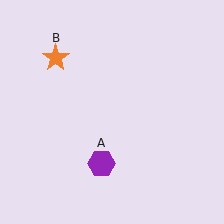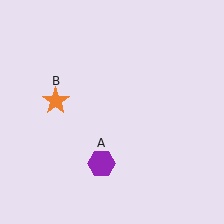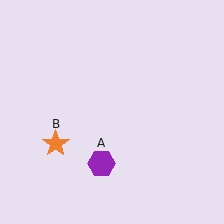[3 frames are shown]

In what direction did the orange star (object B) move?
The orange star (object B) moved down.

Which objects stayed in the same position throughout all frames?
Purple hexagon (object A) remained stationary.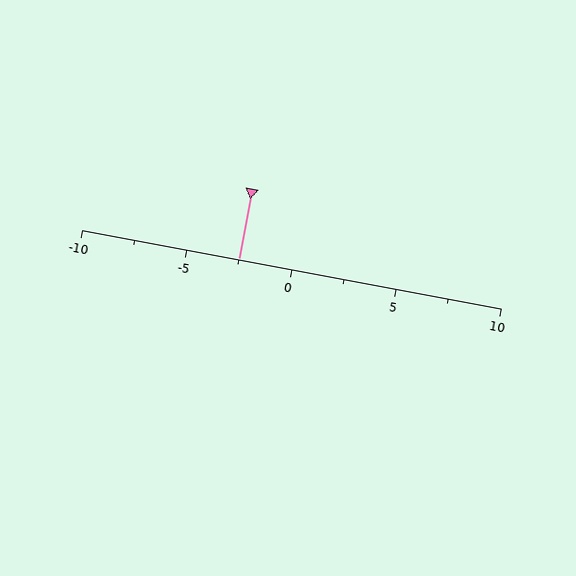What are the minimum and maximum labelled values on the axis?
The axis runs from -10 to 10.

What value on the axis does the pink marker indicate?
The marker indicates approximately -2.5.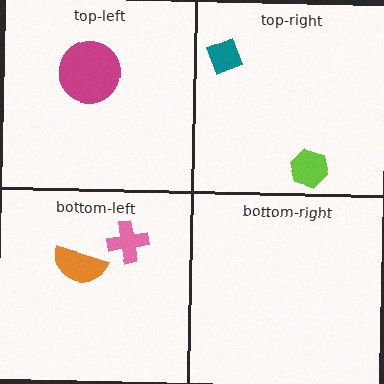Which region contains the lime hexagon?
The top-right region.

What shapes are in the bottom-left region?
The orange semicircle, the pink cross.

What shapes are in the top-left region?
The magenta circle.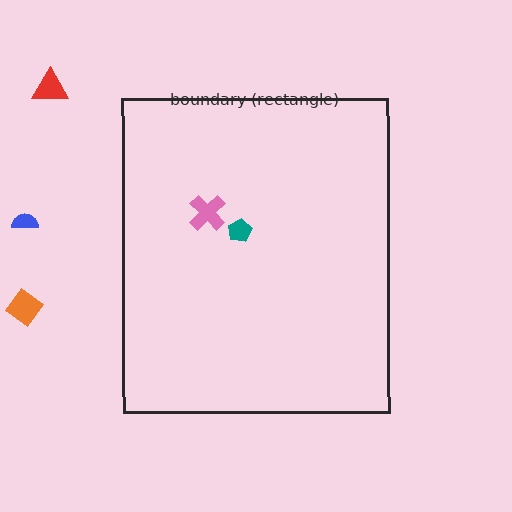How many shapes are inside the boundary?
2 inside, 3 outside.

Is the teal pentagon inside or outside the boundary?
Inside.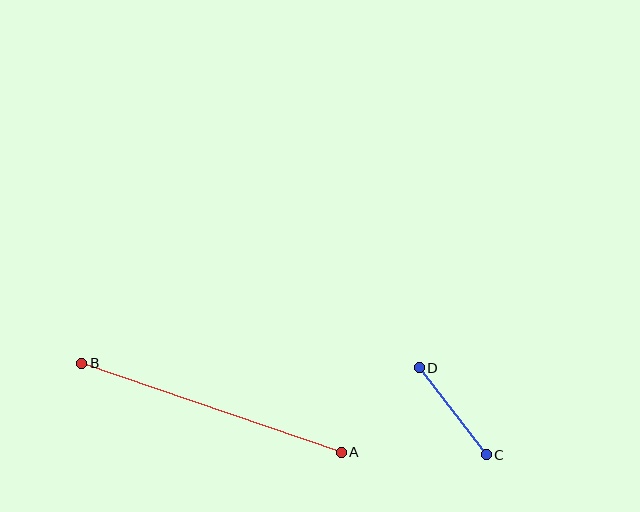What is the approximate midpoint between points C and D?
The midpoint is at approximately (453, 412) pixels.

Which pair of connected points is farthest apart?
Points A and B are farthest apart.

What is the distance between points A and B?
The distance is approximately 274 pixels.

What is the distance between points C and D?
The distance is approximately 110 pixels.